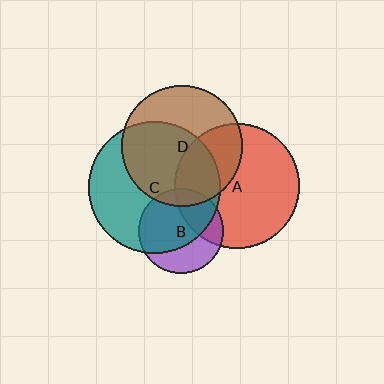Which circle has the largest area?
Circle C (teal).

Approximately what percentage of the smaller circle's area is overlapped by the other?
Approximately 65%.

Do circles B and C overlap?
Yes.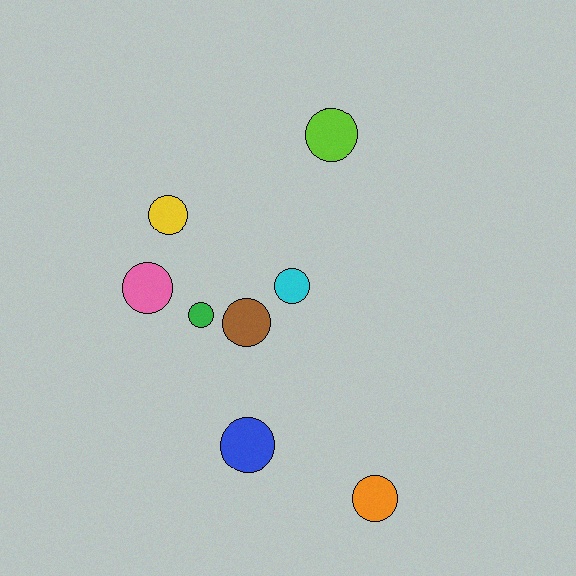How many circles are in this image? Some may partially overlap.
There are 8 circles.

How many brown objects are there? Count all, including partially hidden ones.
There is 1 brown object.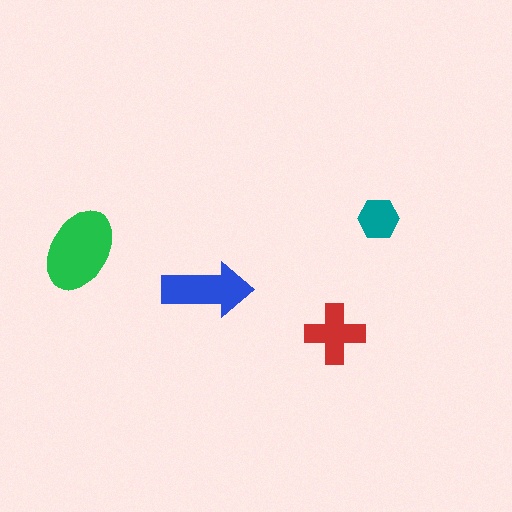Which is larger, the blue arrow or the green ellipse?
The green ellipse.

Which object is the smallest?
The teal hexagon.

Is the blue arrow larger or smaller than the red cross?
Larger.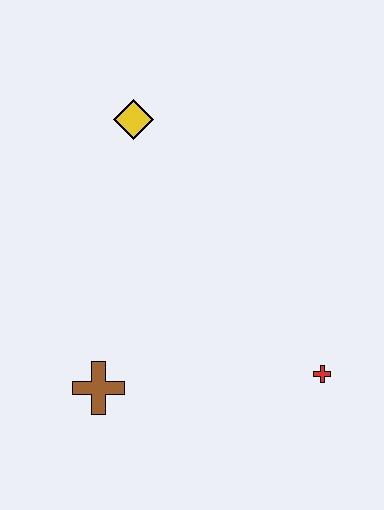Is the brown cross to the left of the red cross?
Yes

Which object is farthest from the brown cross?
The yellow diamond is farthest from the brown cross.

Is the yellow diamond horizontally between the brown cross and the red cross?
Yes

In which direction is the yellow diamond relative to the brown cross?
The yellow diamond is above the brown cross.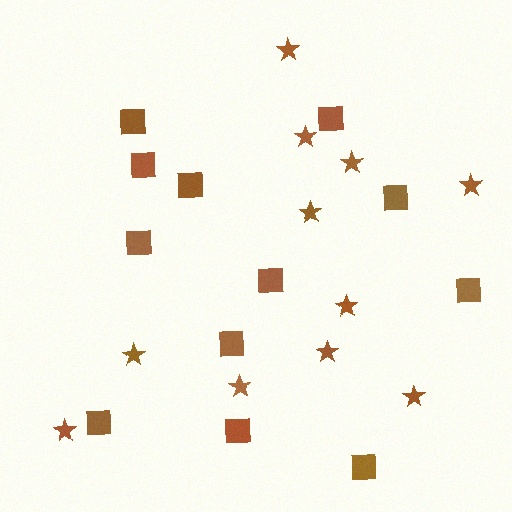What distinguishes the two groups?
There are 2 groups: one group of squares (12) and one group of stars (11).